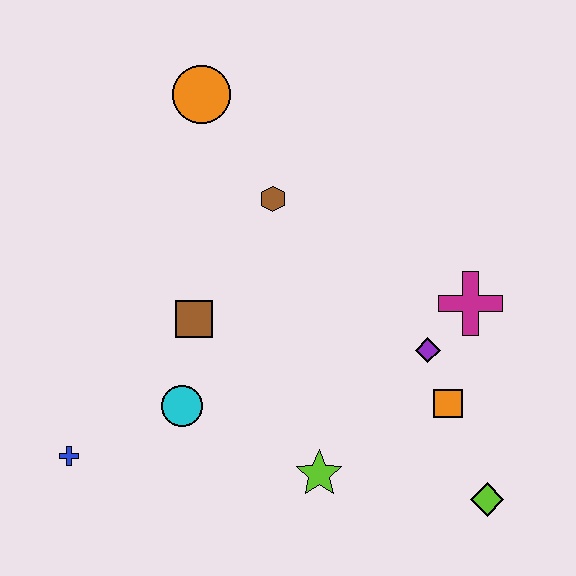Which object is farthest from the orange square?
The orange circle is farthest from the orange square.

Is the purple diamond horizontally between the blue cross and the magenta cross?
Yes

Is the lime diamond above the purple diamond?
No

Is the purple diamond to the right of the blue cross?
Yes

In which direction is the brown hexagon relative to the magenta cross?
The brown hexagon is to the left of the magenta cross.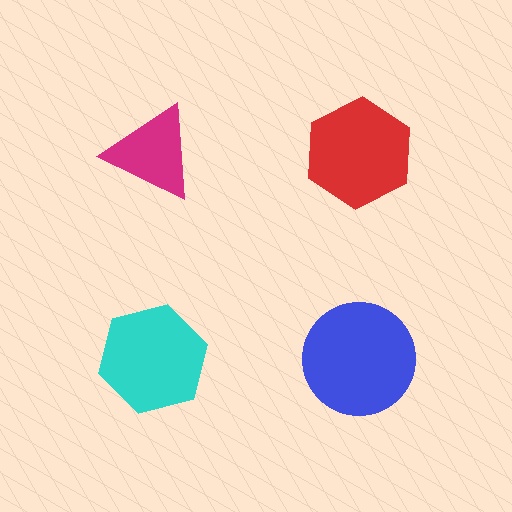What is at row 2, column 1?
A cyan hexagon.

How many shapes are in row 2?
2 shapes.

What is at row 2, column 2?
A blue circle.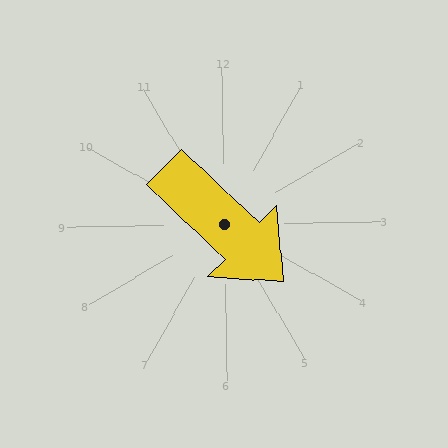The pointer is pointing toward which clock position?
Roughly 4 o'clock.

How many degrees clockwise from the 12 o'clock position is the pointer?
Approximately 135 degrees.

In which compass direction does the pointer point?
Southeast.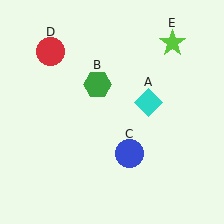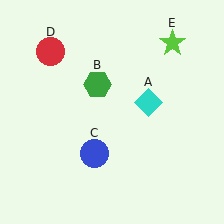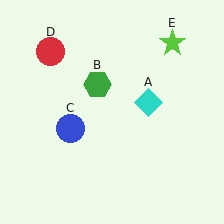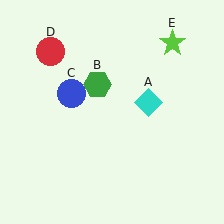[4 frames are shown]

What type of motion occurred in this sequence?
The blue circle (object C) rotated clockwise around the center of the scene.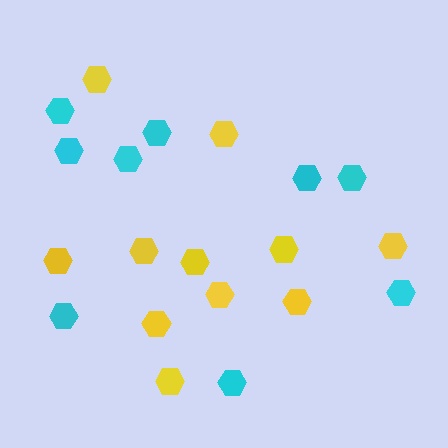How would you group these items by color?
There are 2 groups: one group of yellow hexagons (11) and one group of cyan hexagons (9).